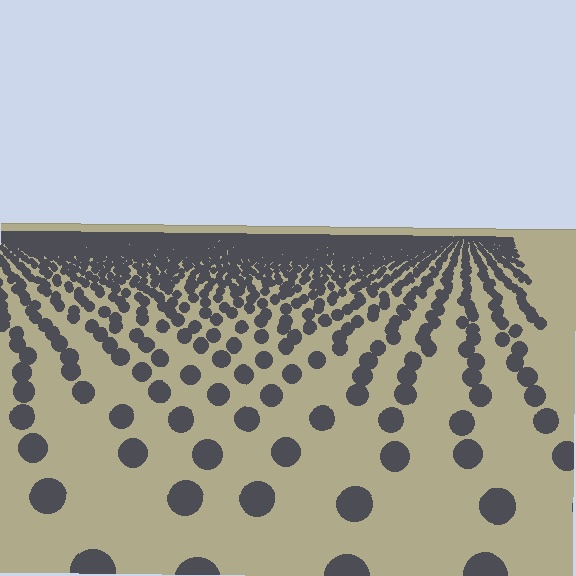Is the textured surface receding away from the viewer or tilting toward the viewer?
The surface is receding away from the viewer. Texture elements get smaller and denser toward the top.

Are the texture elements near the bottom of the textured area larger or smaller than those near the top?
Larger. Near the bottom, elements are closer to the viewer and appear at a bigger on-screen size.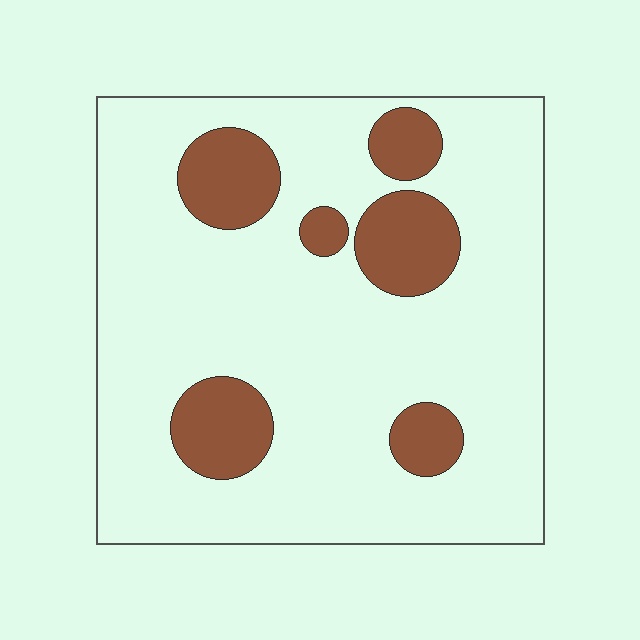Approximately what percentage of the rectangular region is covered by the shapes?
Approximately 20%.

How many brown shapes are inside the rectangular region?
6.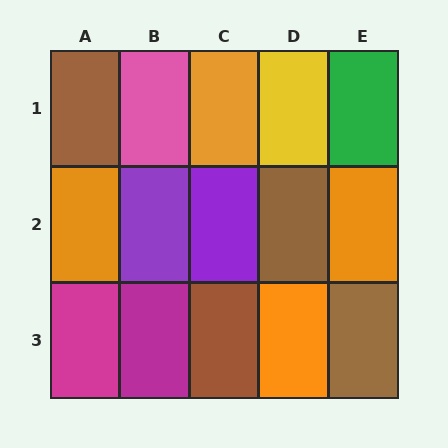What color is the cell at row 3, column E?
Brown.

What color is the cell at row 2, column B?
Purple.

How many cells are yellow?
1 cell is yellow.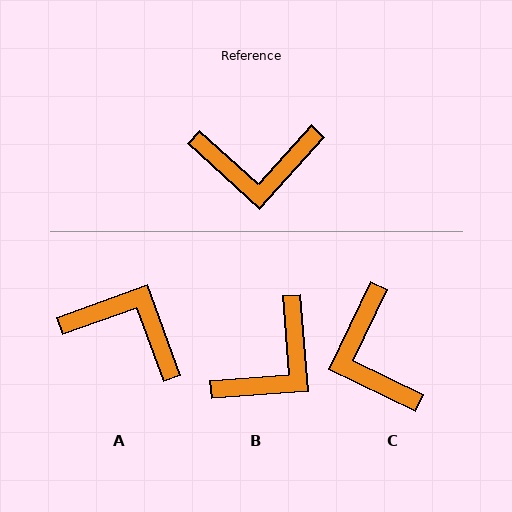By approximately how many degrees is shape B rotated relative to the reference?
Approximately 47 degrees counter-clockwise.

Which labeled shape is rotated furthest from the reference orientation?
A, about 152 degrees away.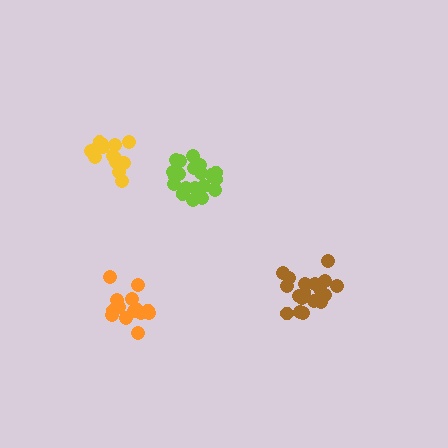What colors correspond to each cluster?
The clusters are colored: orange, yellow, brown, lime.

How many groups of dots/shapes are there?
There are 4 groups.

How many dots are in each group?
Group 1: 14 dots, Group 2: 14 dots, Group 3: 19 dots, Group 4: 20 dots (67 total).